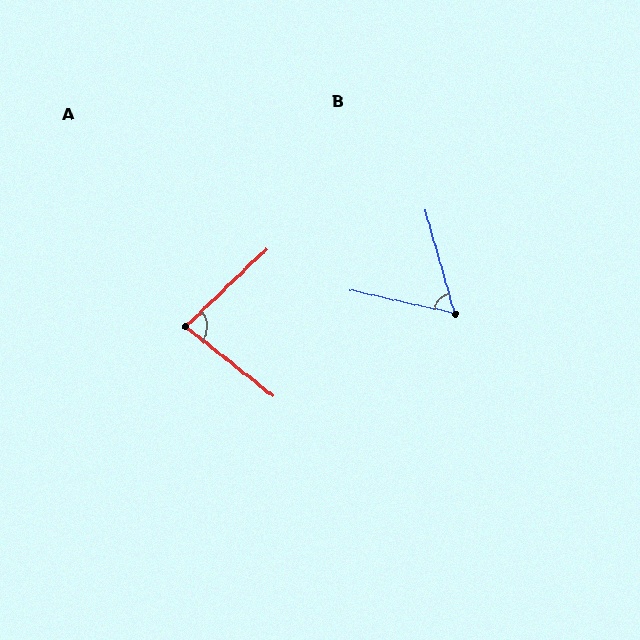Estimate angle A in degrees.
Approximately 82 degrees.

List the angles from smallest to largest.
B (62°), A (82°).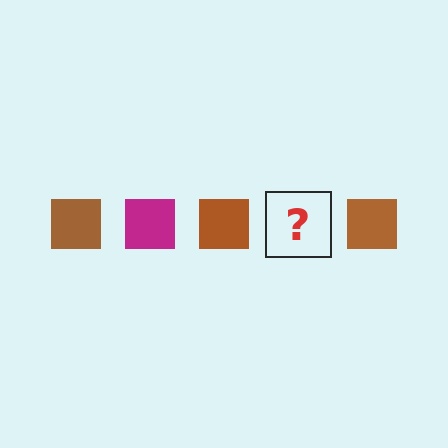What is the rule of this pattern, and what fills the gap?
The rule is that the pattern cycles through brown, magenta squares. The gap should be filled with a magenta square.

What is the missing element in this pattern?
The missing element is a magenta square.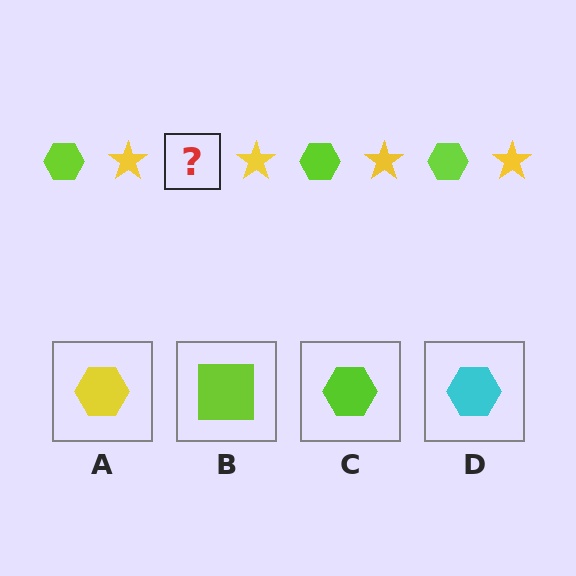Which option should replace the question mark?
Option C.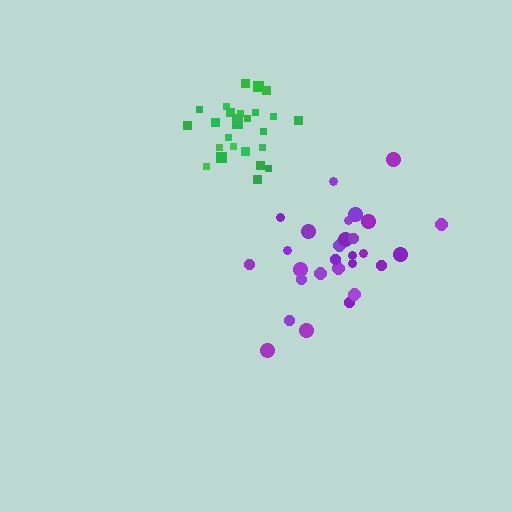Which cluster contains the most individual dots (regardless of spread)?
Purple (31).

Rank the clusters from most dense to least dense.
green, purple.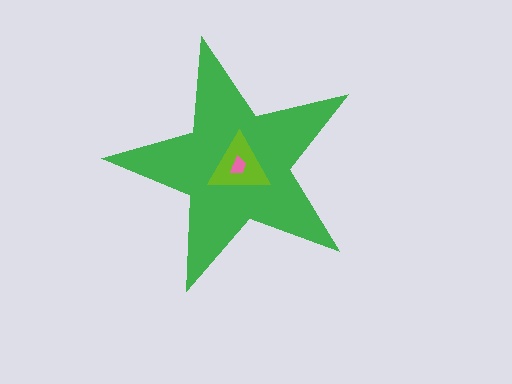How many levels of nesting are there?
3.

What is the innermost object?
The pink trapezoid.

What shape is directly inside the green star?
The lime triangle.